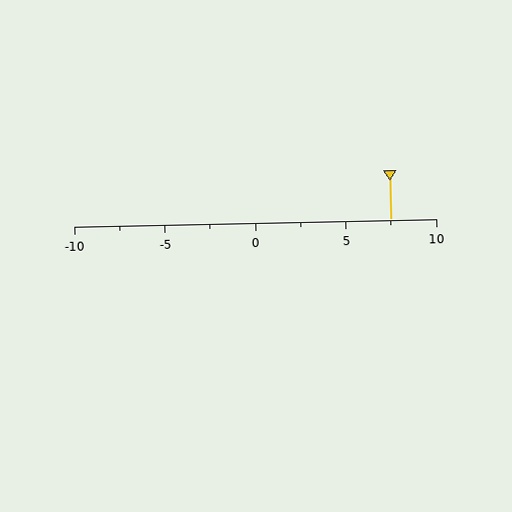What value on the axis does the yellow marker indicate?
The marker indicates approximately 7.5.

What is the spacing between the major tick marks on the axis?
The major ticks are spaced 5 apart.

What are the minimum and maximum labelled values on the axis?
The axis runs from -10 to 10.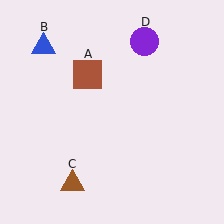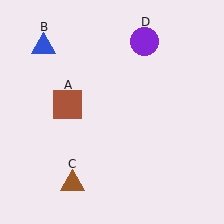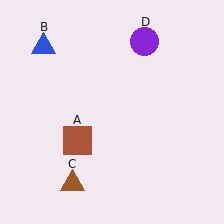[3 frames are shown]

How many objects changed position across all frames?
1 object changed position: brown square (object A).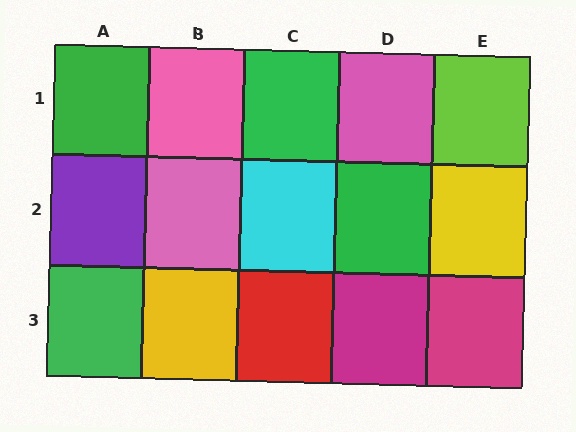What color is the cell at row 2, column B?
Pink.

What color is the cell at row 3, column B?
Yellow.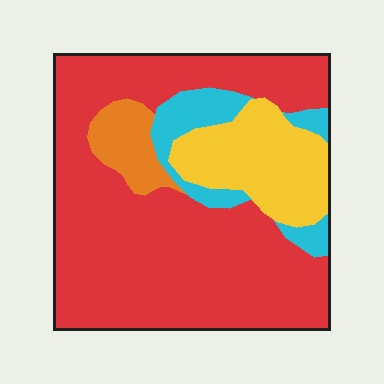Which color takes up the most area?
Red, at roughly 65%.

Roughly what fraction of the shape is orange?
Orange covers roughly 5% of the shape.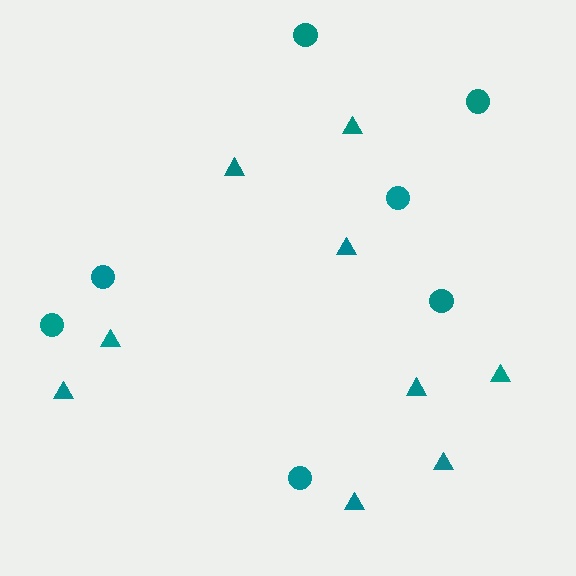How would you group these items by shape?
There are 2 groups: one group of circles (7) and one group of triangles (9).